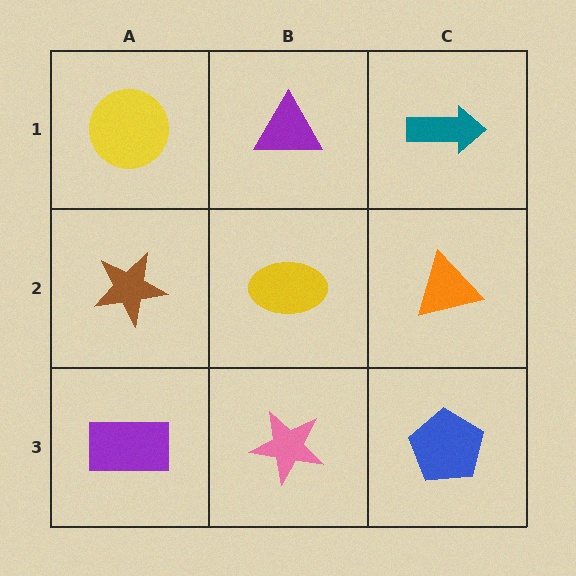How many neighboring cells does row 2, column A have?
3.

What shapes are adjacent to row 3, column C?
An orange triangle (row 2, column C), a pink star (row 3, column B).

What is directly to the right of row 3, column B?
A blue pentagon.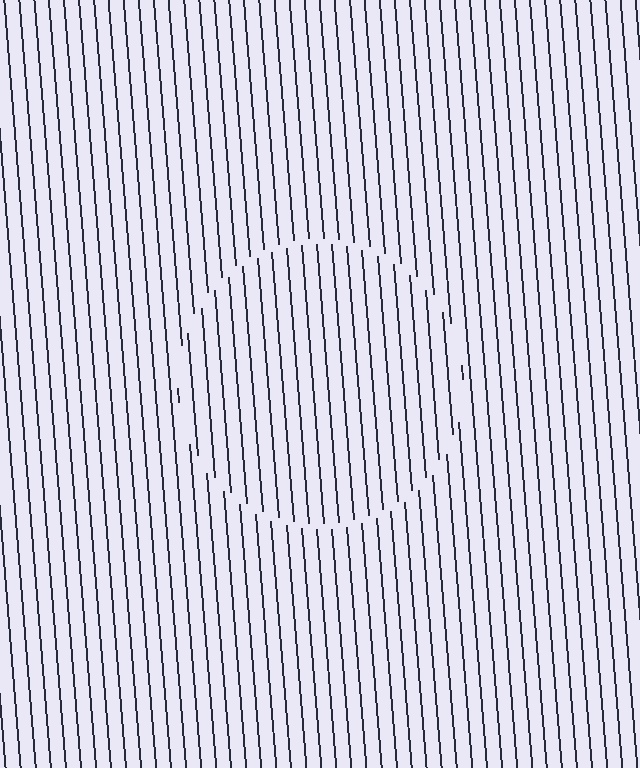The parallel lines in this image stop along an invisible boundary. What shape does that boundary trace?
An illusory circle. The interior of the shape contains the same grating, shifted by half a period — the contour is defined by the phase discontinuity where line-ends from the inner and outer gratings abut.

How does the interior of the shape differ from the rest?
The interior of the shape contains the same grating, shifted by half a period — the contour is defined by the phase discontinuity where line-ends from the inner and outer gratings abut.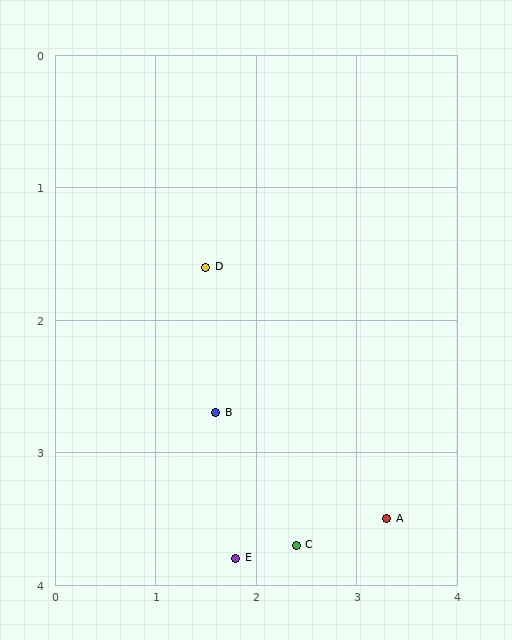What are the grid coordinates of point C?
Point C is at approximately (2.4, 3.7).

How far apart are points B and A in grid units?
Points B and A are about 1.9 grid units apart.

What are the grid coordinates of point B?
Point B is at approximately (1.6, 2.7).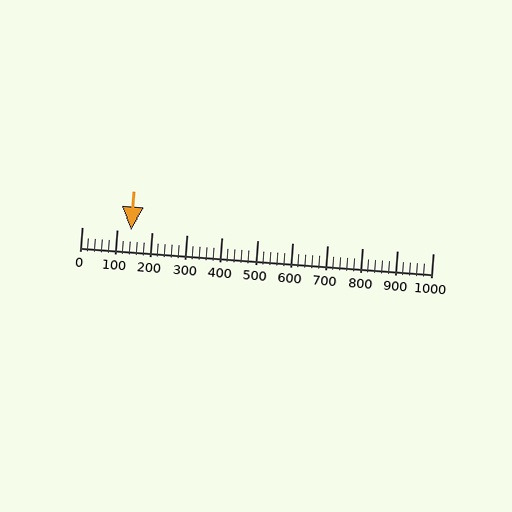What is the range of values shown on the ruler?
The ruler shows values from 0 to 1000.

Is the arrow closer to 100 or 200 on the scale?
The arrow is closer to 100.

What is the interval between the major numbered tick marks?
The major tick marks are spaced 100 units apart.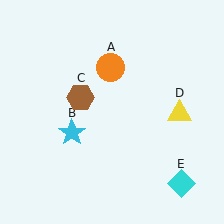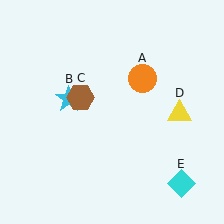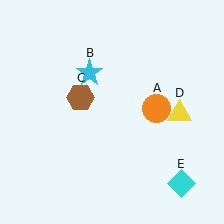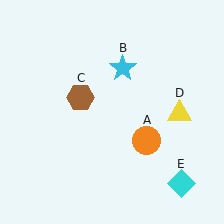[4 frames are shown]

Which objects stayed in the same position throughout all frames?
Brown hexagon (object C) and yellow triangle (object D) and cyan diamond (object E) remained stationary.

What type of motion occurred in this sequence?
The orange circle (object A), cyan star (object B) rotated clockwise around the center of the scene.